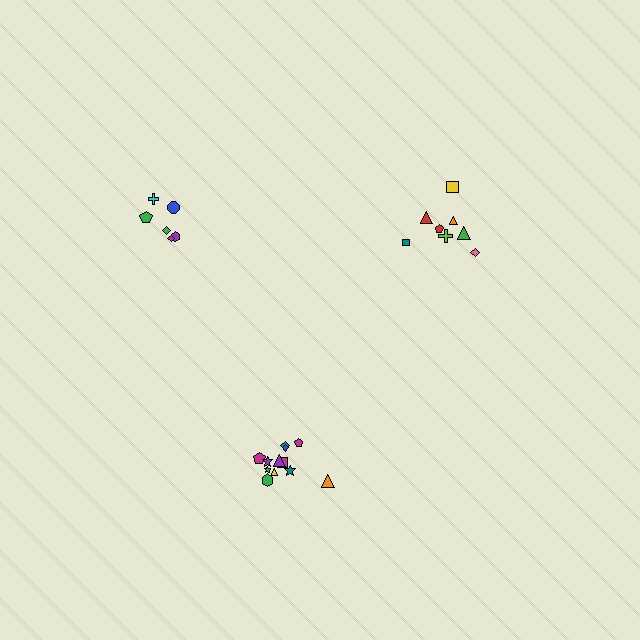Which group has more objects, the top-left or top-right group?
The top-right group.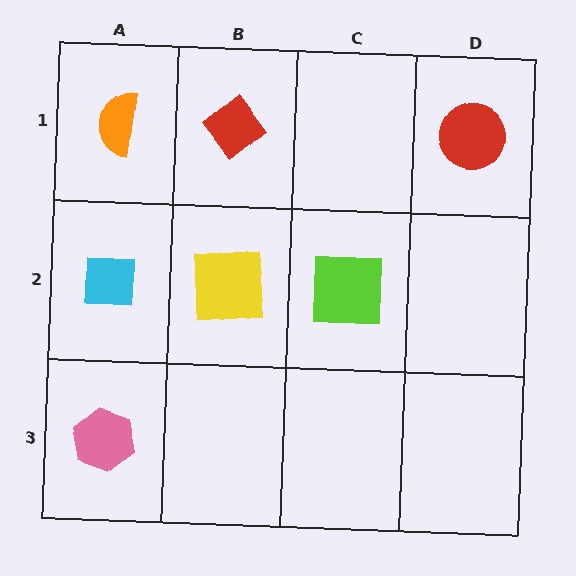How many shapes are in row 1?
3 shapes.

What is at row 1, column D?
A red circle.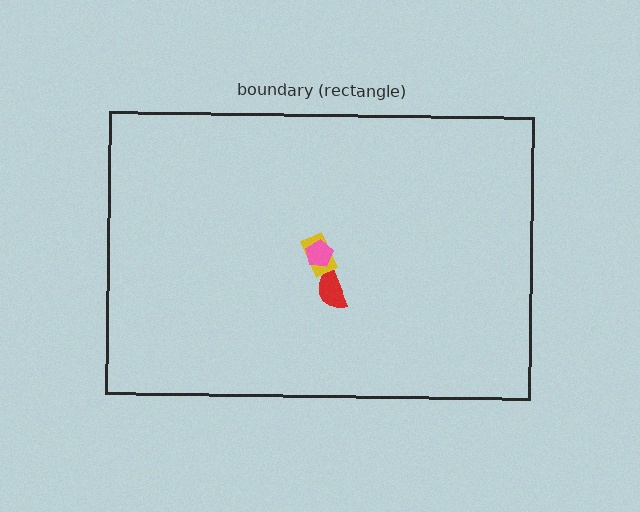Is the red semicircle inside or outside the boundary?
Inside.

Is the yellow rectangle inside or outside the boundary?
Inside.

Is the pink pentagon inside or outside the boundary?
Inside.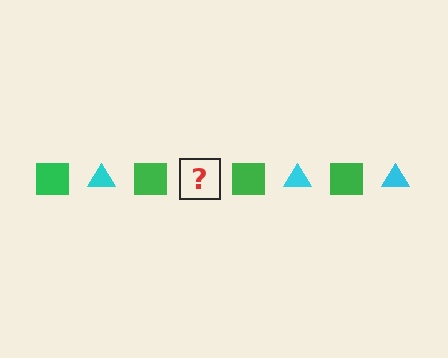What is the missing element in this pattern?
The missing element is a cyan triangle.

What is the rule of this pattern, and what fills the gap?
The rule is that the pattern alternates between green square and cyan triangle. The gap should be filled with a cyan triangle.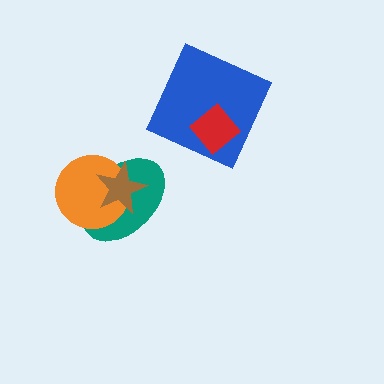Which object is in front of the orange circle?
The brown star is in front of the orange circle.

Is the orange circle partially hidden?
Yes, it is partially covered by another shape.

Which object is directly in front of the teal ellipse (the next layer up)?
The orange circle is directly in front of the teal ellipse.